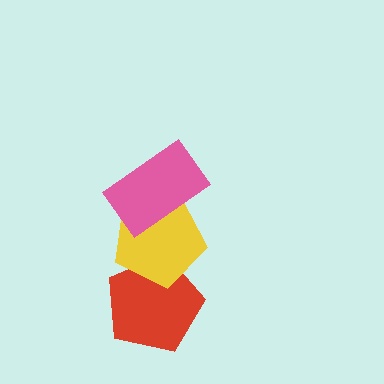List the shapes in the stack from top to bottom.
From top to bottom: the pink rectangle, the yellow pentagon, the red pentagon.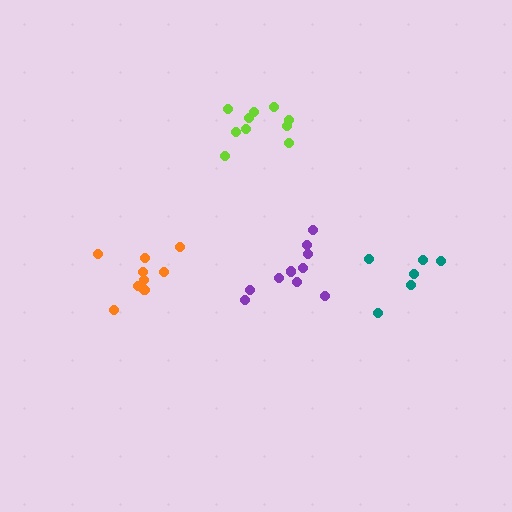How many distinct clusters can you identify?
There are 4 distinct clusters.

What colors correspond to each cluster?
The clusters are colored: purple, teal, lime, orange.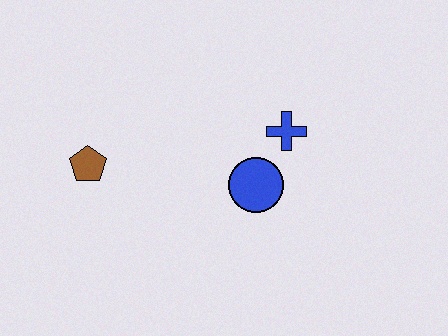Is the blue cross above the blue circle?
Yes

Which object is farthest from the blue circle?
The brown pentagon is farthest from the blue circle.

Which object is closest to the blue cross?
The blue circle is closest to the blue cross.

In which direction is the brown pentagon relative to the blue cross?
The brown pentagon is to the left of the blue cross.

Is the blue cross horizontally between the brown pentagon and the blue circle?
No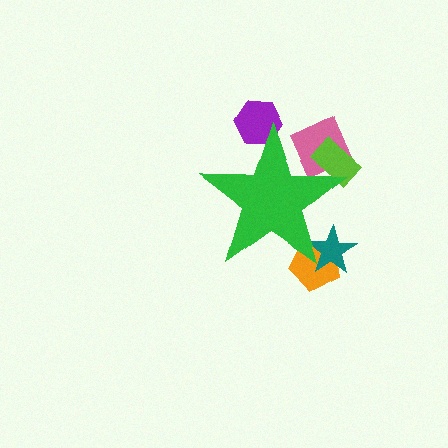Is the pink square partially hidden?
Yes, the pink square is partially hidden behind the green star.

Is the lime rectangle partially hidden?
Yes, the lime rectangle is partially hidden behind the green star.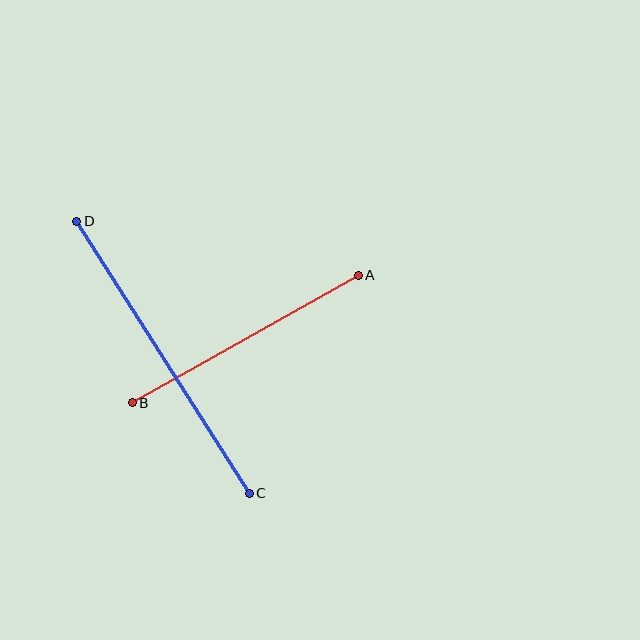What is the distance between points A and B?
The distance is approximately 260 pixels.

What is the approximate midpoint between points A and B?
The midpoint is at approximately (245, 339) pixels.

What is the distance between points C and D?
The distance is approximately 322 pixels.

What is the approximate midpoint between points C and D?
The midpoint is at approximately (163, 357) pixels.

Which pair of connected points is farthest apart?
Points C and D are farthest apart.